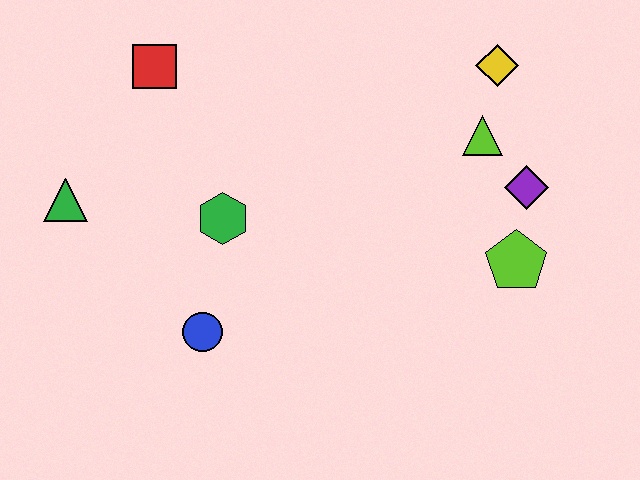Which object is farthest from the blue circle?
The yellow diamond is farthest from the blue circle.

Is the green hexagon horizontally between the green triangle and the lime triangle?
Yes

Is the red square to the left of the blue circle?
Yes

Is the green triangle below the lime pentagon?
No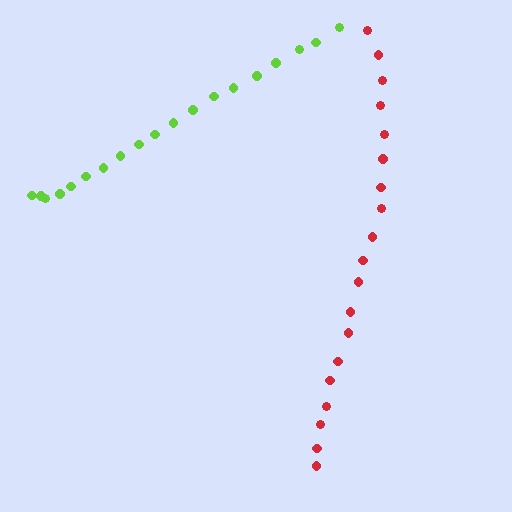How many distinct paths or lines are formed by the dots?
There are 2 distinct paths.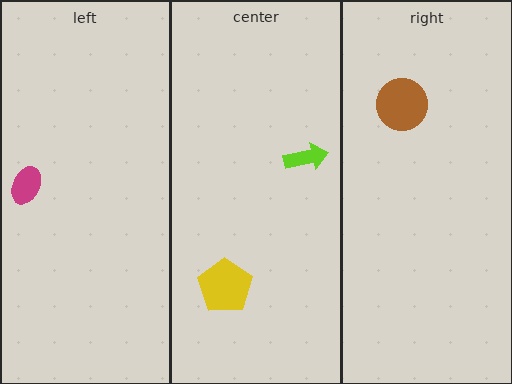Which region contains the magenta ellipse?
The left region.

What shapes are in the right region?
The brown circle.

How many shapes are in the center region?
2.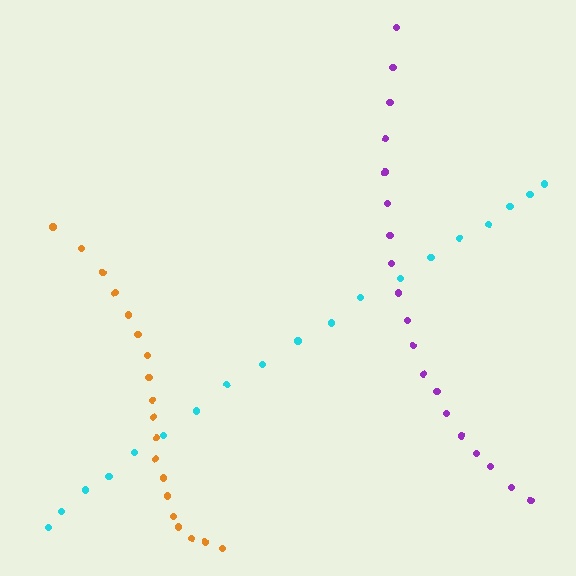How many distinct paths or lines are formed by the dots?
There are 3 distinct paths.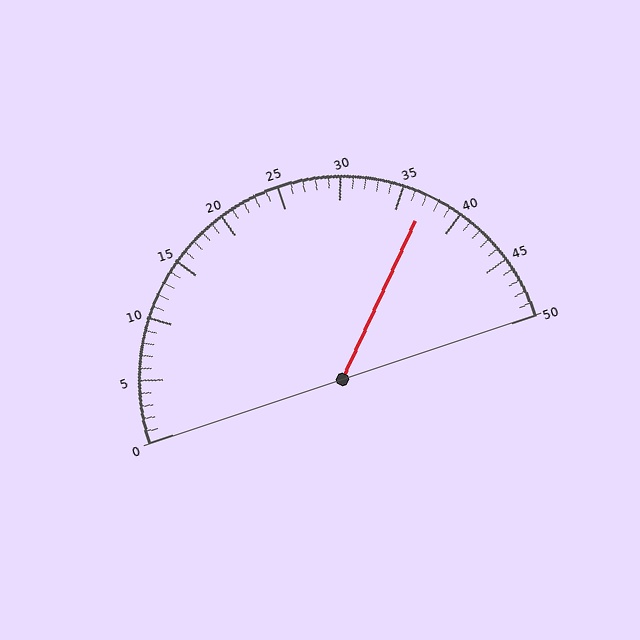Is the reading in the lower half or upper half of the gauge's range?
The reading is in the upper half of the range (0 to 50).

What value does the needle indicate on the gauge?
The needle indicates approximately 37.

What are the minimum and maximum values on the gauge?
The gauge ranges from 0 to 50.